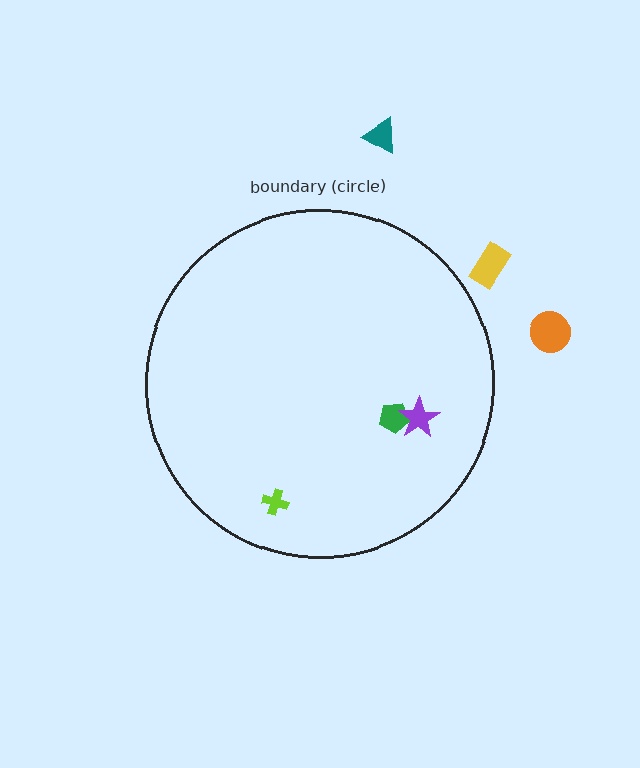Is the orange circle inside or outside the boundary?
Outside.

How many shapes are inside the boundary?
3 inside, 3 outside.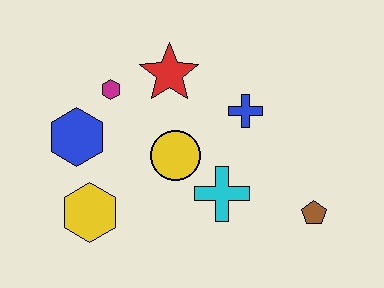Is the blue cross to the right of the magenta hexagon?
Yes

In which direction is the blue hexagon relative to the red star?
The blue hexagon is to the left of the red star.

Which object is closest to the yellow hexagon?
The blue hexagon is closest to the yellow hexagon.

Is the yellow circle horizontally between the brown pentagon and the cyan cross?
No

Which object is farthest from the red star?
The brown pentagon is farthest from the red star.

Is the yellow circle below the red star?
Yes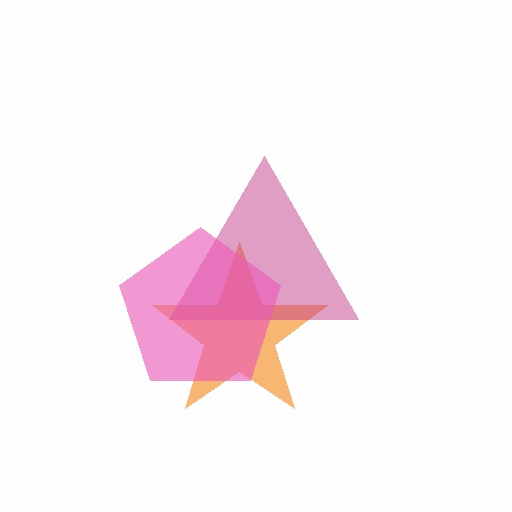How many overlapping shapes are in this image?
There are 3 overlapping shapes in the image.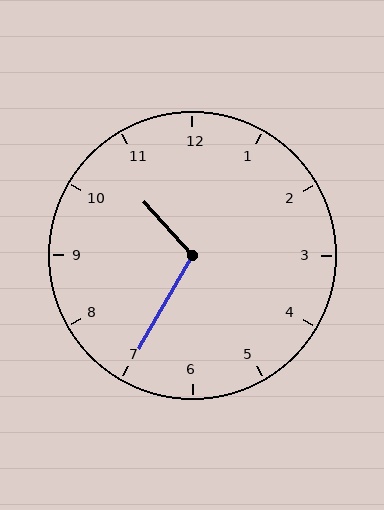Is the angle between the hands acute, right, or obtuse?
It is obtuse.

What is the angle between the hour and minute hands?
Approximately 108 degrees.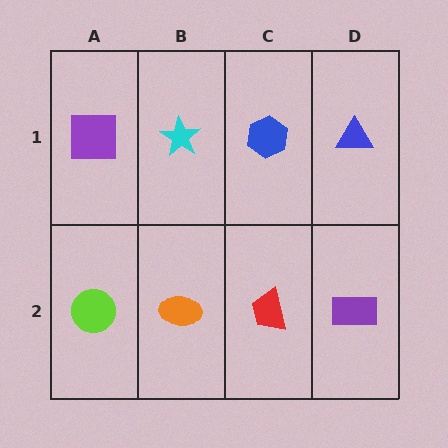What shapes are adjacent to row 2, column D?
A blue triangle (row 1, column D), a red trapezoid (row 2, column C).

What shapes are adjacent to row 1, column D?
A purple rectangle (row 2, column D), a blue hexagon (row 1, column C).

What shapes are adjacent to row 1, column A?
A lime circle (row 2, column A), a cyan star (row 1, column B).